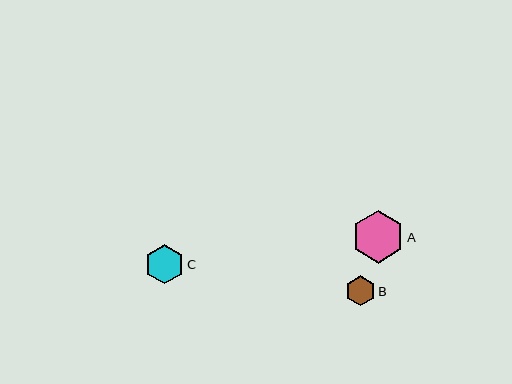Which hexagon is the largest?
Hexagon A is the largest with a size of approximately 53 pixels.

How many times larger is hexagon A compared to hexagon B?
Hexagon A is approximately 1.8 times the size of hexagon B.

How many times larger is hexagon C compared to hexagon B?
Hexagon C is approximately 1.3 times the size of hexagon B.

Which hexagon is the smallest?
Hexagon B is the smallest with a size of approximately 30 pixels.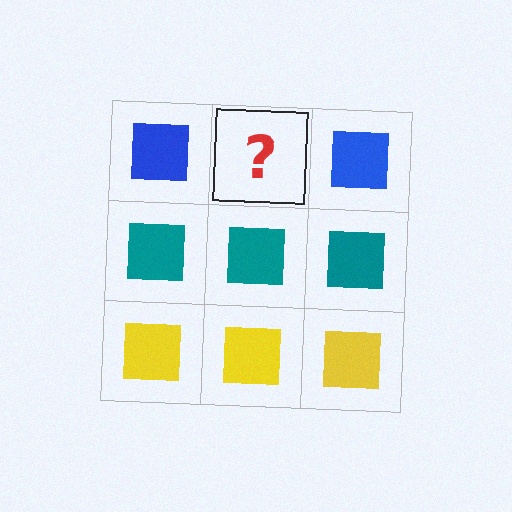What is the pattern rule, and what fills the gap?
The rule is that each row has a consistent color. The gap should be filled with a blue square.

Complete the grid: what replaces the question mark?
The question mark should be replaced with a blue square.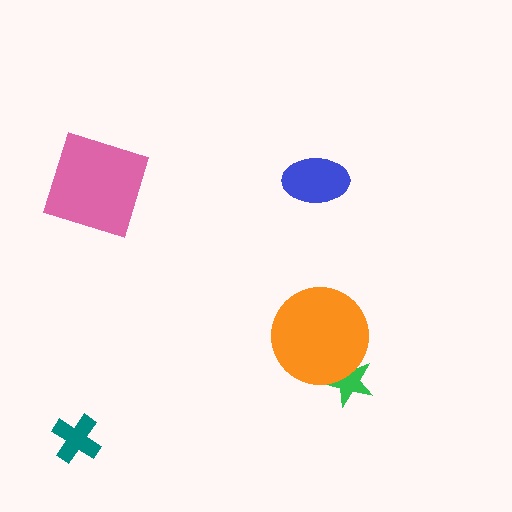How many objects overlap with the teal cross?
0 objects overlap with the teal cross.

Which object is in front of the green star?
The orange circle is in front of the green star.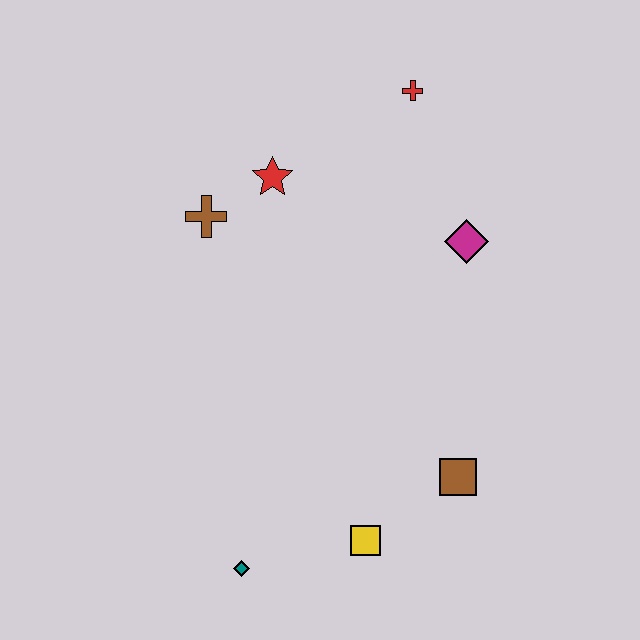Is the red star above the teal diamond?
Yes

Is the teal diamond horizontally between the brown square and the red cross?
No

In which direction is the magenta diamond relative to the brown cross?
The magenta diamond is to the right of the brown cross.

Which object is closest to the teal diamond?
The yellow square is closest to the teal diamond.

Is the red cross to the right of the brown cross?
Yes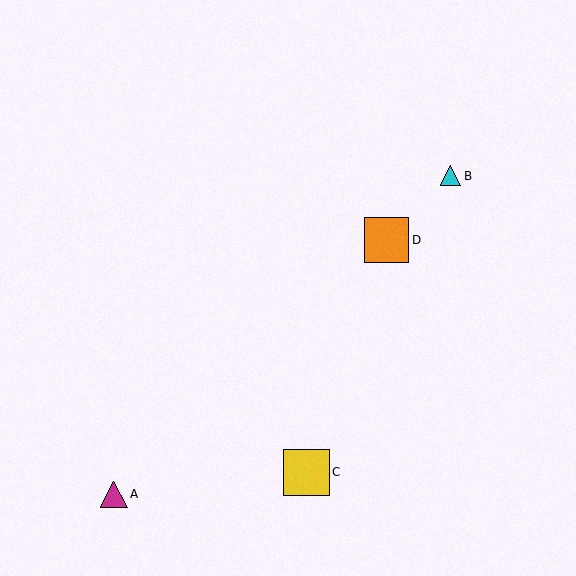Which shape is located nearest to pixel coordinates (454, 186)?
The cyan triangle (labeled B) at (451, 176) is nearest to that location.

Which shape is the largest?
The yellow square (labeled C) is the largest.